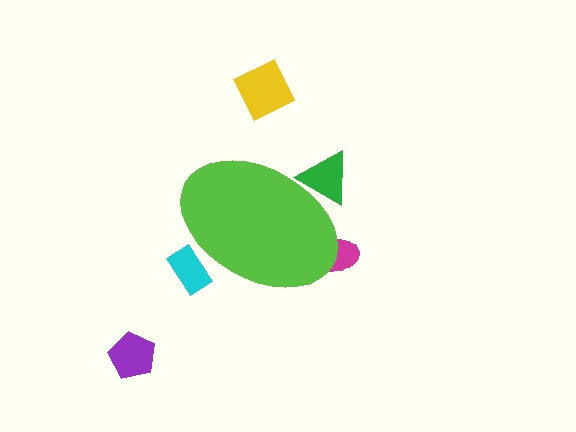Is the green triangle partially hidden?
Yes, the green triangle is partially hidden behind the lime ellipse.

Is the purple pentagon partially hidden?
No, the purple pentagon is fully visible.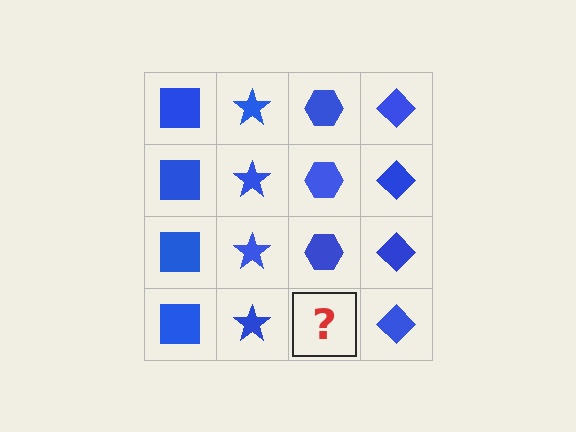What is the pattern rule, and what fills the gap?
The rule is that each column has a consistent shape. The gap should be filled with a blue hexagon.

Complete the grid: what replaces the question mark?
The question mark should be replaced with a blue hexagon.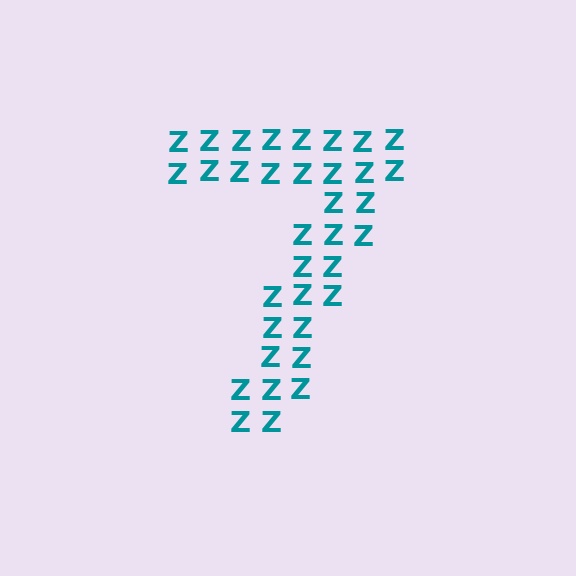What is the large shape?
The large shape is the digit 7.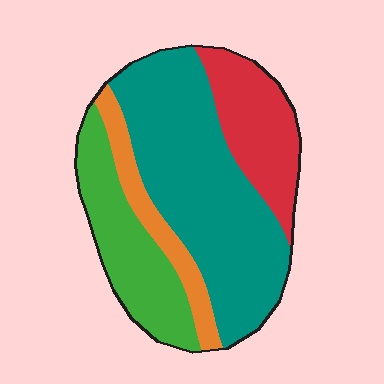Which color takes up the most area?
Teal, at roughly 50%.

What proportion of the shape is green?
Green covers 22% of the shape.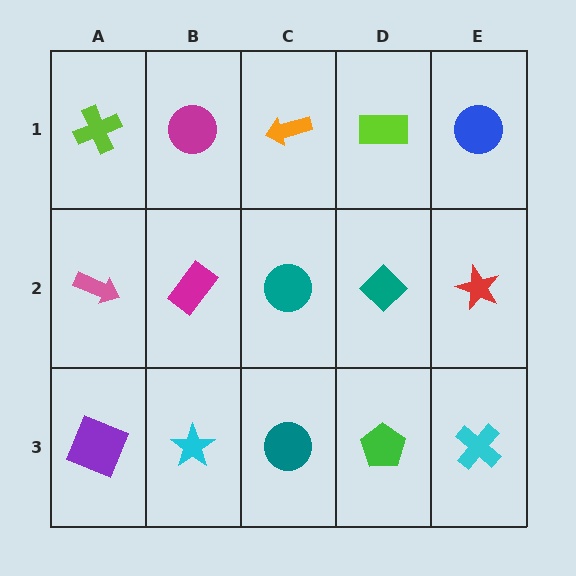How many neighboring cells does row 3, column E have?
2.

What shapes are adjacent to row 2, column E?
A blue circle (row 1, column E), a cyan cross (row 3, column E), a teal diamond (row 2, column D).